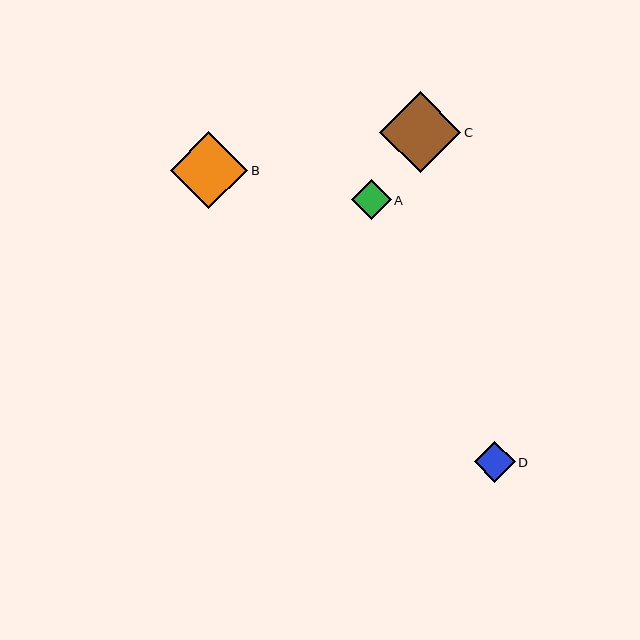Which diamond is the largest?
Diamond C is the largest with a size of approximately 81 pixels.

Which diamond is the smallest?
Diamond A is the smallest with a size of approximately 40 pixels.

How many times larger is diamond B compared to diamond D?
Diamond B is approximately 1.9 times the size of diamond D.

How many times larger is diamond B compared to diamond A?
Diamond B is approximately 1.9 times the size of diamond A.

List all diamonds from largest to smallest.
From largest to smallest: C, B, D, A.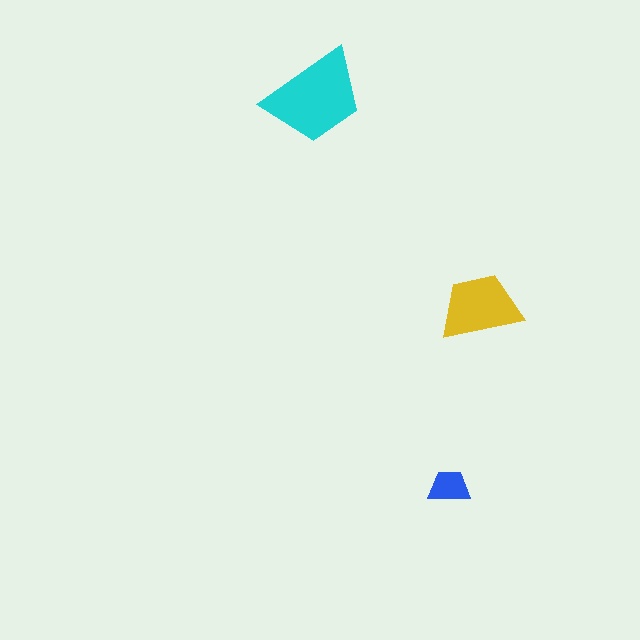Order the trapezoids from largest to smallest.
the cyan one, the yellow one, the blue one.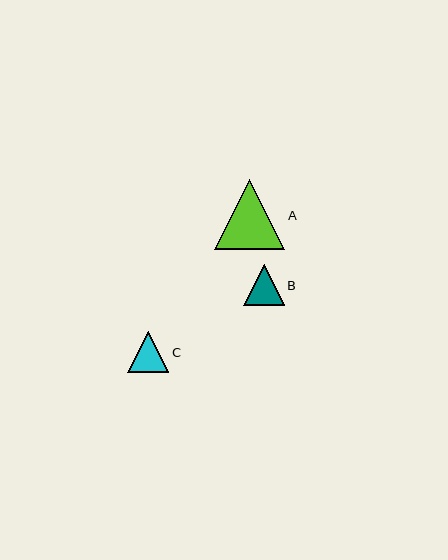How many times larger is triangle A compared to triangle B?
Triangle A is approximately 1.7 times the size of triangle B.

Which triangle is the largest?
Triangle A is the largest with a size of approximately 70 pixels.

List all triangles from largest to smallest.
From largest to smallest: A, C, B.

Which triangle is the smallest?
Triangle B is the smallest with a size of approximately 41 pixels.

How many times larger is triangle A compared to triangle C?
Triangle A is approximately 1.7 times the size of triangle C.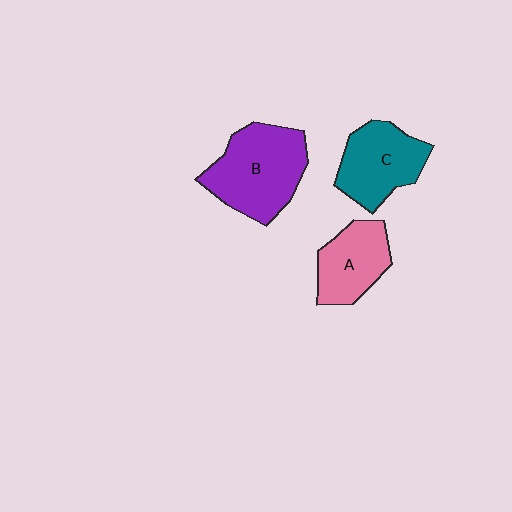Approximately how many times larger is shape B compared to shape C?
Approximately 1.3 times.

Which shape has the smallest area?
Shape A (pink).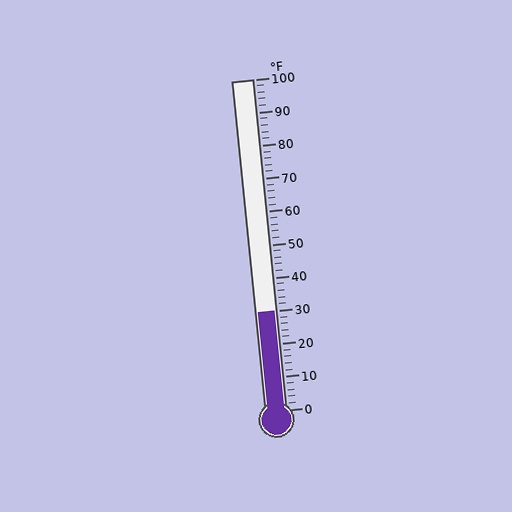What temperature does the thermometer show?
The thermometer shows approximately 30°F.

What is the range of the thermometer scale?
The thermometer scale ranges from 0°F to 100°F.